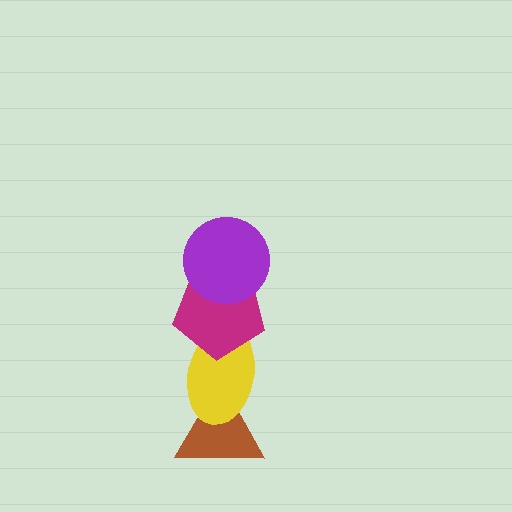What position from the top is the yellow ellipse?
The yellow ellipse is 3rd from the top.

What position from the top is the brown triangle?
The brown triangle is 4th from the top.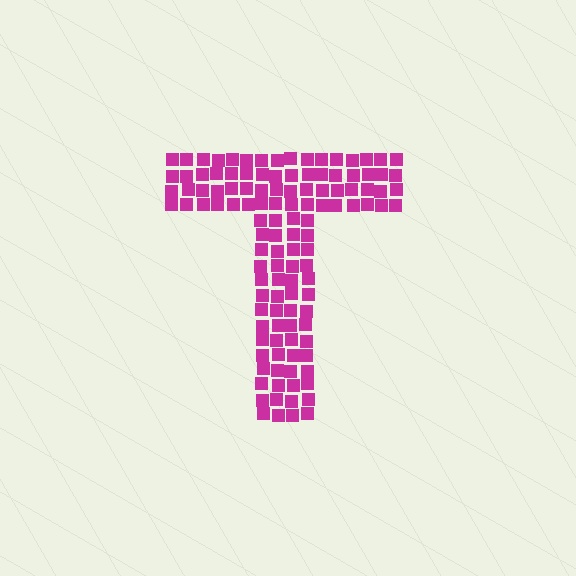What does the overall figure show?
The overall figure shows the letter T.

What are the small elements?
The small elements are squares.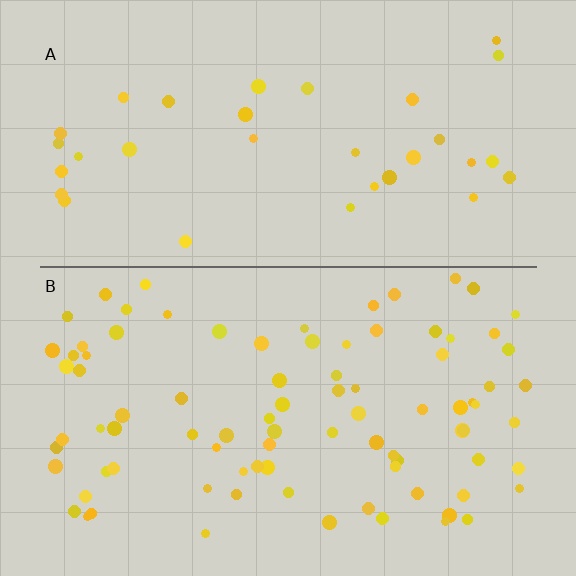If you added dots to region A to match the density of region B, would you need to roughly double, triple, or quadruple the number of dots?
Approximately triple.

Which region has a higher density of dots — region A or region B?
B (the bottom).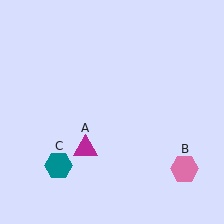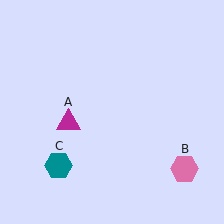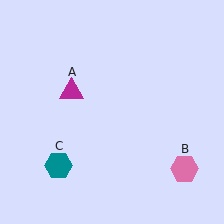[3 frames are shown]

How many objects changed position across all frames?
1 object changed position: magenta triangle (object A).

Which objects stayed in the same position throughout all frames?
Pink hexagon (object B) and teal hexagon (object C) remained stationary.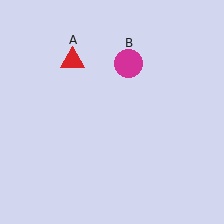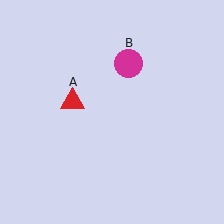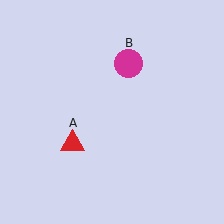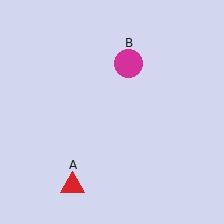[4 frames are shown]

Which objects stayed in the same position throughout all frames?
Magenta circle (object B) remained stationary.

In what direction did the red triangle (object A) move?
The red triangle (object A) moved down.